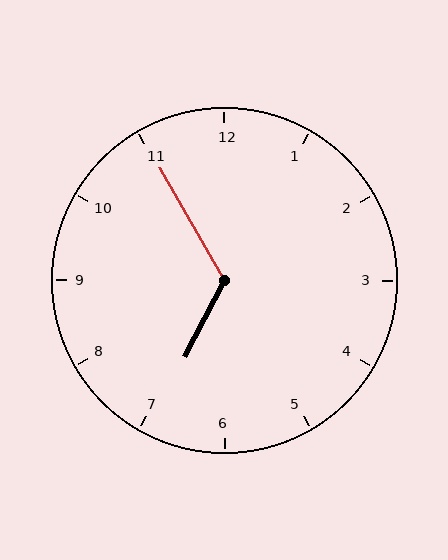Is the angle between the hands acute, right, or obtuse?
It is obtuse.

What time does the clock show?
6:55.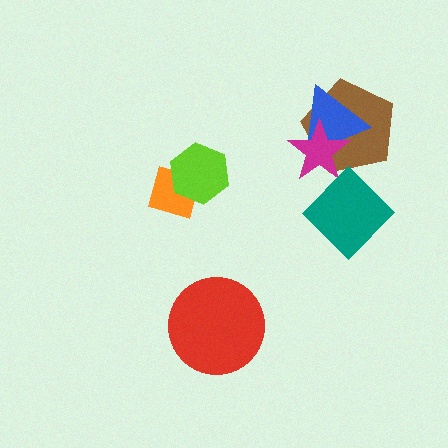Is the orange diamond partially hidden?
Yes, it is partially covered by another shape.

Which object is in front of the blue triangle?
The magenta star is in front of the blue triangle.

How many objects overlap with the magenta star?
3 objects overlap with the magenta star.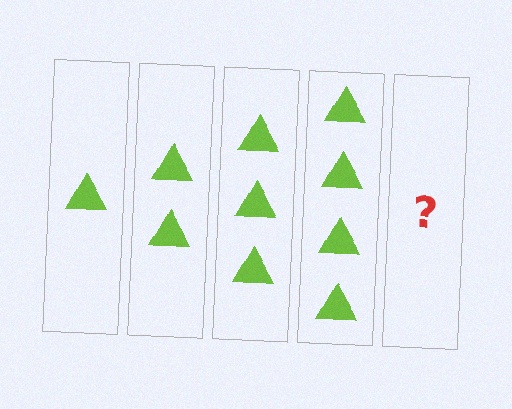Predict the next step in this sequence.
The next step is 5 triangles.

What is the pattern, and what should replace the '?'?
The pattern is that each step adds one more triangle. The '?' should be 5 triangles.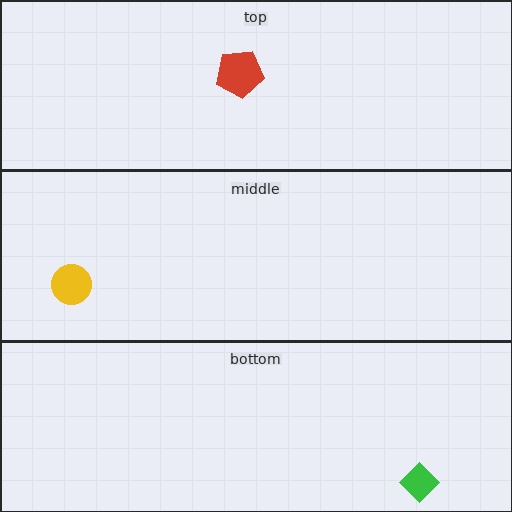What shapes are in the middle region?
The yellow circle.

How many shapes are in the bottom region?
1.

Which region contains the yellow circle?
The middle region.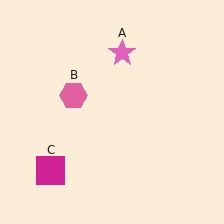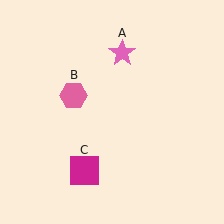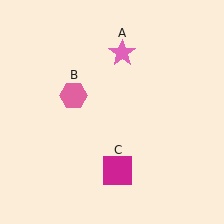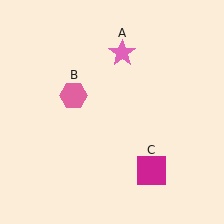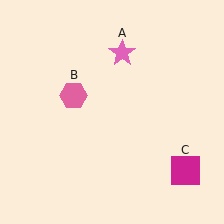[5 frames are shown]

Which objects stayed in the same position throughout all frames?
Pink star (object A) and pink hexagon (object B) remained stationary.